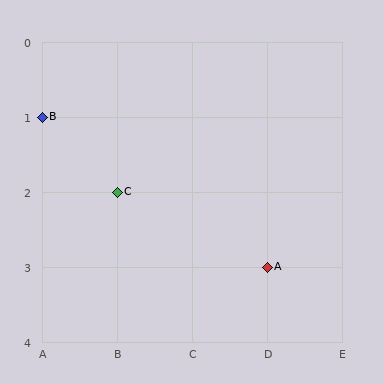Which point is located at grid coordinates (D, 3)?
Point A is at (D, 3).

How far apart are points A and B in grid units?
Points A and B are 3 columns and 2 rows apart (about 3.6 grid units diagonally).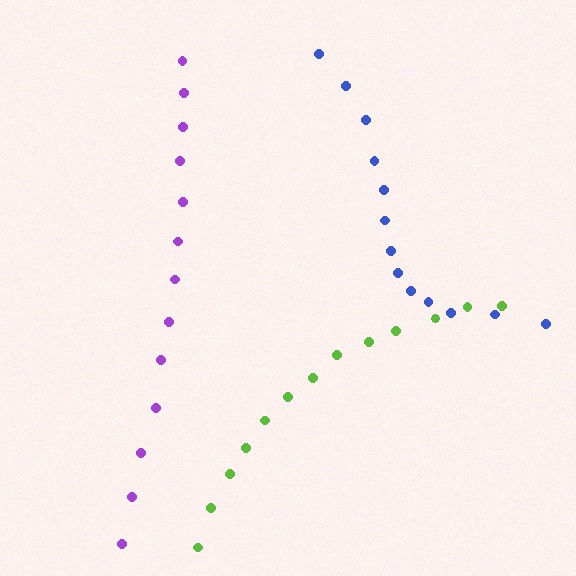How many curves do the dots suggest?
There are 3 distinct paths.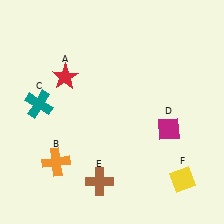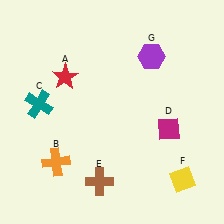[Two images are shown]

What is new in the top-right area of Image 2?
A purple hexagon (G) was added in the top-right area of Image 2.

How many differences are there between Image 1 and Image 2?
There is 1 difference between the two images.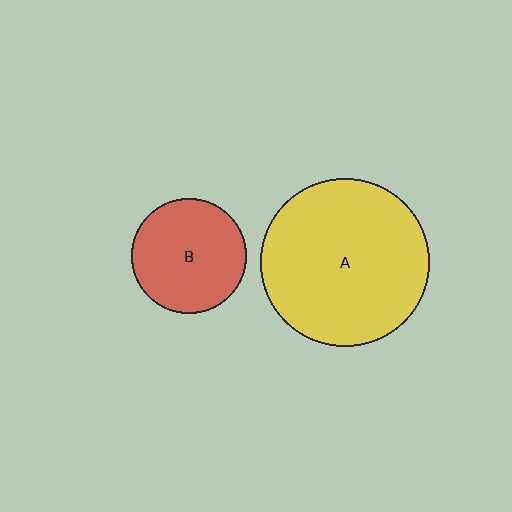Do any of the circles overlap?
No, none of the circles overlap.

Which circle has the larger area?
Circle A (yellow).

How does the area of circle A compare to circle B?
Approximately 2.1 times.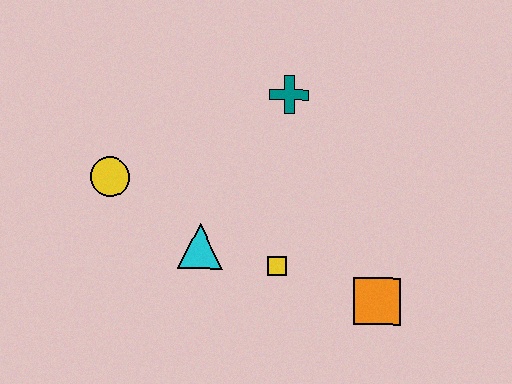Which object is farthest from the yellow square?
The yellow circle is farthest from the yellow square.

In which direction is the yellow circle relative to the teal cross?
The yellow circle is to the left of the teal cross.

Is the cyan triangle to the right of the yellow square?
No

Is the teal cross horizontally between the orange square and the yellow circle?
Yes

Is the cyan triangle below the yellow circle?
Yes